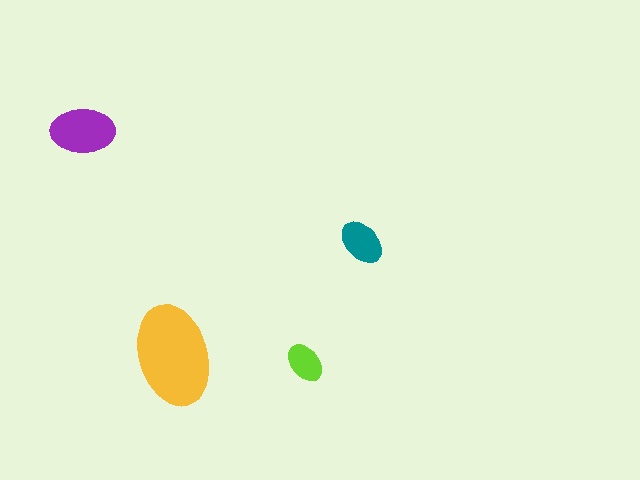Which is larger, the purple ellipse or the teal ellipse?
The purple one.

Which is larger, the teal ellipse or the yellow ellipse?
The yellow one.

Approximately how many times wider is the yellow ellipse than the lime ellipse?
About 2.5 times wider.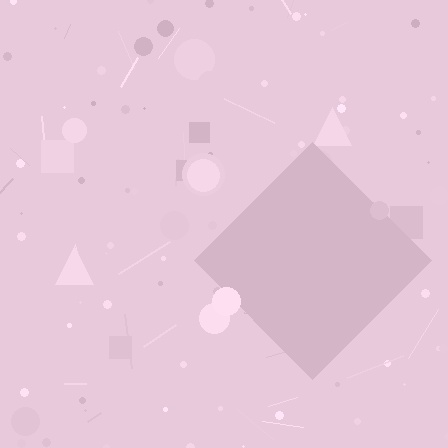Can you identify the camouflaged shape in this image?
The camouflaged shape is a diamond.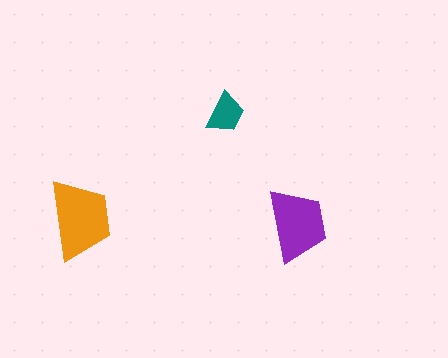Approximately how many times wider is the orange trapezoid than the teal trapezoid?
About 2 times wider.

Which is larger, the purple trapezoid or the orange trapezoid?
The orange one.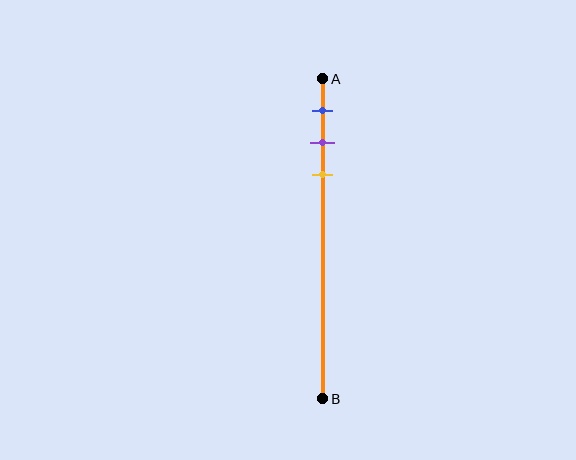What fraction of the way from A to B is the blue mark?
The blue mark is approximately 10% (0.1) of the way from A to B.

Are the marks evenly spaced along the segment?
Yes, the marks are approximately evenly spaced.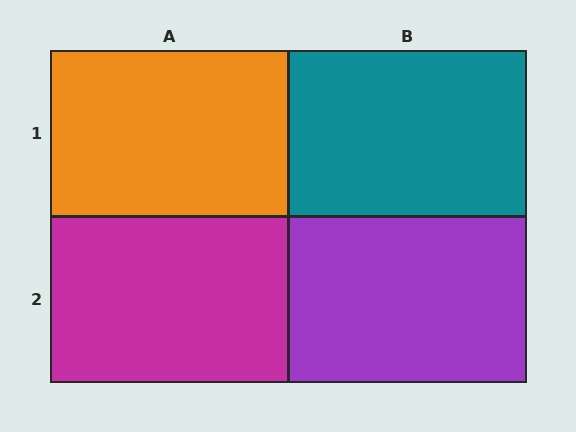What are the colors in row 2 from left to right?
Magenta, purple.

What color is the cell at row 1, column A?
Orange.